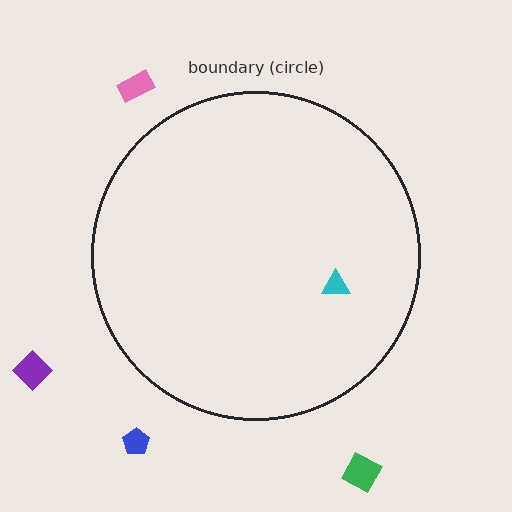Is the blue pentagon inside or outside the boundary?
Outside.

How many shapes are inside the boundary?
1 inside, 4 outside.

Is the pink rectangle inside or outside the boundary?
Outside.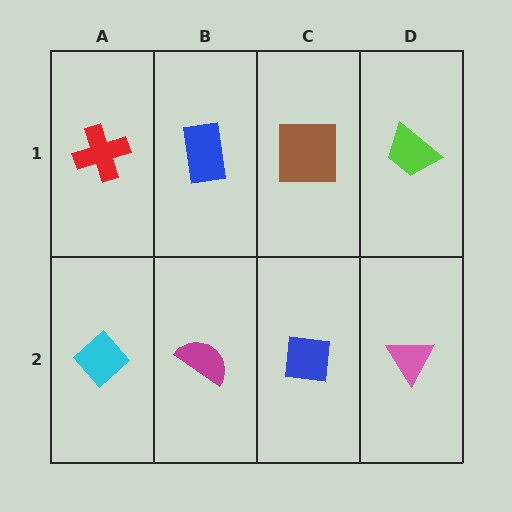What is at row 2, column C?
A blue square.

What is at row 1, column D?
A lime trapezoid.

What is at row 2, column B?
A magenta semicircle.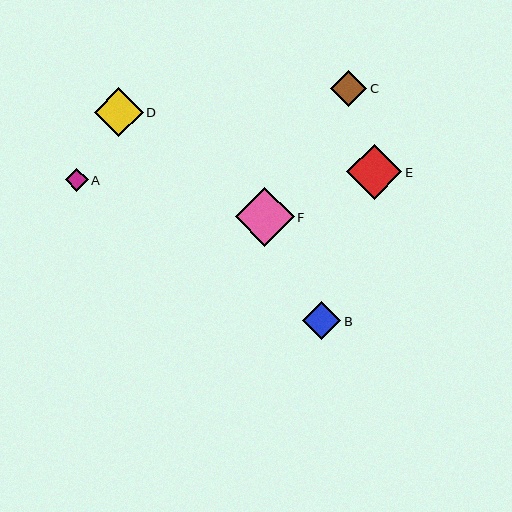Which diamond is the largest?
Diamond F is the largest with a size of approximately 59 pixels.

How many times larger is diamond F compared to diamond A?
Diamond F is approximately 2.6 times the size of diamond A.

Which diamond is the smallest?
Diamond A is the smallest with a size of approximately 23 pixels.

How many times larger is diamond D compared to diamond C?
Diamond D is approximately 1.4 times the size of diamond C.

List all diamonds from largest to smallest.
From largest to smallest: F, E, D, B, C, A.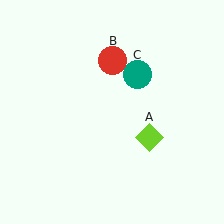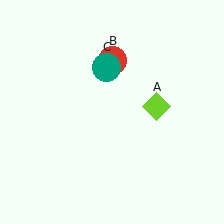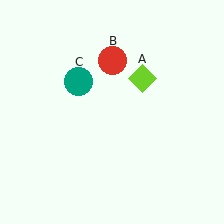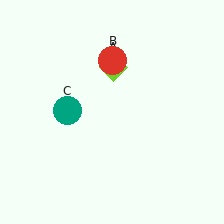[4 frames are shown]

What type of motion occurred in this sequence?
The lime diamond (object A), teal circle (object C) rotated counterclockwise around the center of the scene.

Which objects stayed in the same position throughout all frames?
Red circle (object B) remained stationary.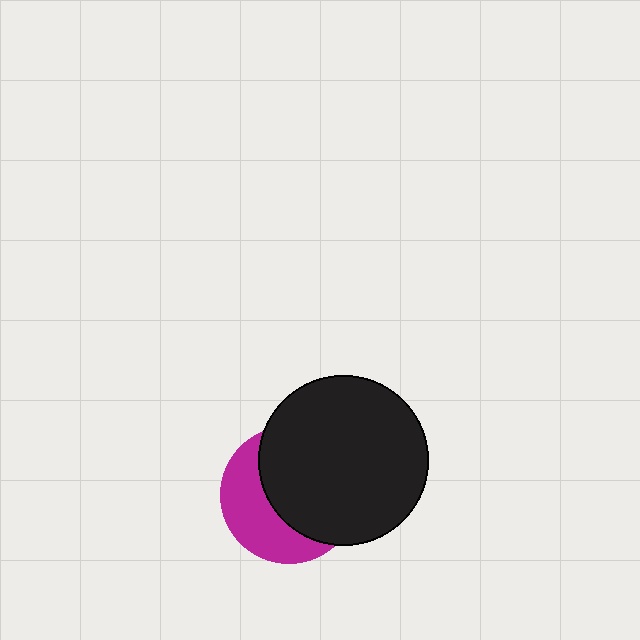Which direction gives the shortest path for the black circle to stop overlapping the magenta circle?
Moving right gives the shortest separation.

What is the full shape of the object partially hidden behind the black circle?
The partially hidden object is a magenta circle.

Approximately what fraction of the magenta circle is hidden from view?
Roughly 60% of the magenta circle is hidden behind the black circle.